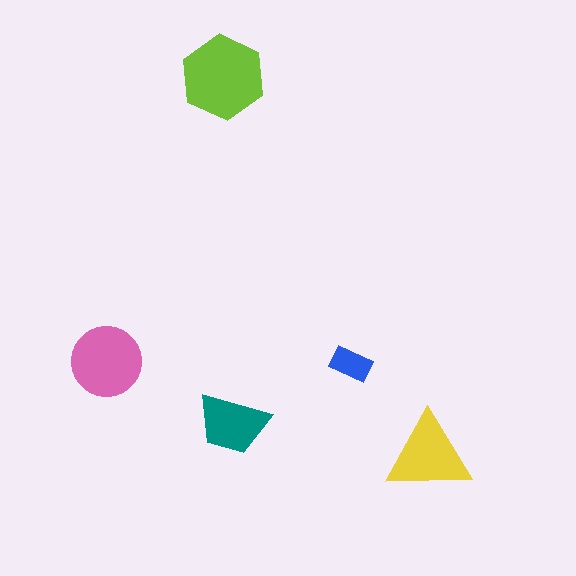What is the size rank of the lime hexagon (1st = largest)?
1st.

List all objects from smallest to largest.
The blue rectangle, the teal trapezoid, the yellow triangle, the pink circle, the lime hexagon.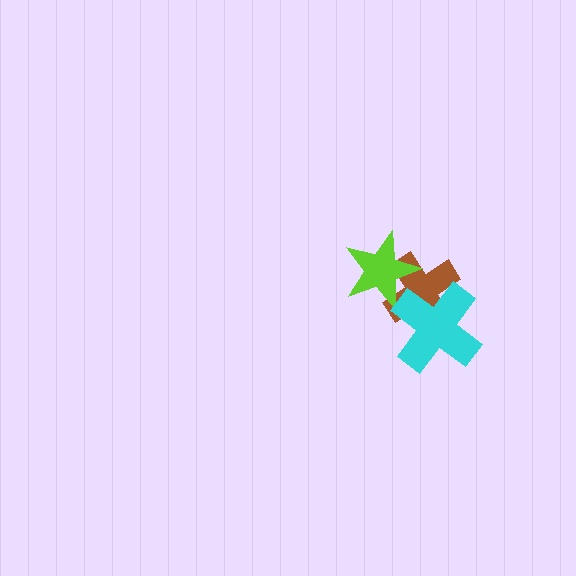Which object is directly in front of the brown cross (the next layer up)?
The lime star is directly in front of the brown cross.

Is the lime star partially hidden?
No, no other shape covers it.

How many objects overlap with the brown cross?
2 objects overlap with the brown cross.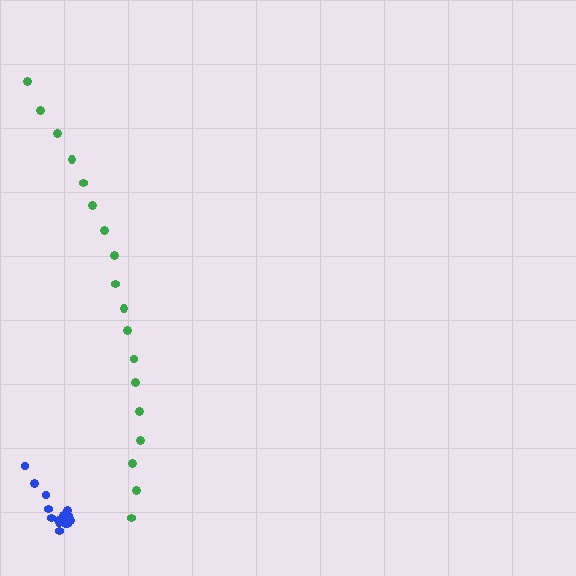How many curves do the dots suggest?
There are 2 distinct paths.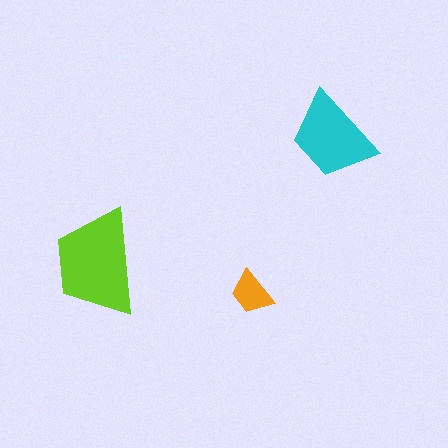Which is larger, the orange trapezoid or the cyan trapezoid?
The cyan one.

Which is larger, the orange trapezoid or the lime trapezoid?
The lime one.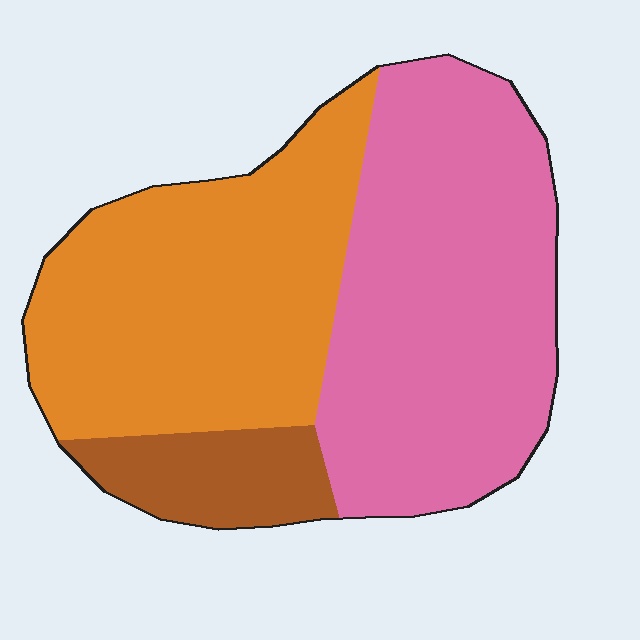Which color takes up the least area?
Brown, at roughly 10%.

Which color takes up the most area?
Pink, at roughly 45%.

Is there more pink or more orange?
Pink.